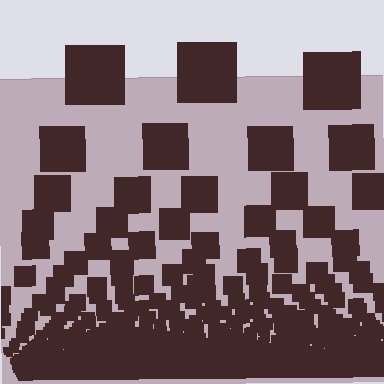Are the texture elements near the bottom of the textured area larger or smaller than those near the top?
Smaller. The gradient is inverted — elements near the bottom are smaller and denser.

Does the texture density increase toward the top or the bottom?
Density increases toward the bottom.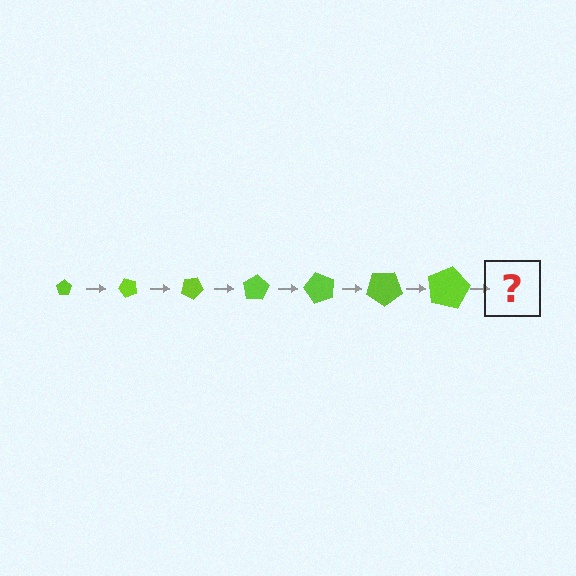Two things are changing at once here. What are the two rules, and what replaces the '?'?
The two rules are that the pentagon grows larger each step and it rotates 50 degrees each step. The '?' should be a pentagon, larger than the previous one and rotated 350 degrees from the start.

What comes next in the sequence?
The next element should be a pentagon, larger than the previous one and rotated 350 degrees from the start.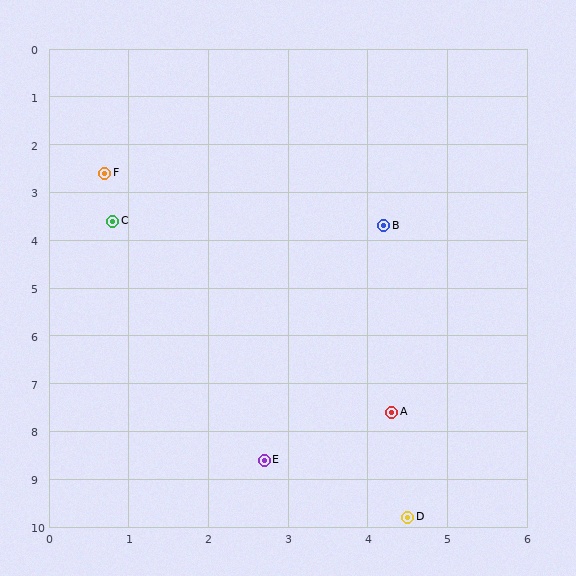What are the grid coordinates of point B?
Point B is at approximately (4.2, 3.7).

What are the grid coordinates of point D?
Point D is at approximately (4.5, 9.8).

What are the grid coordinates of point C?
Point C is at approximately (0.8, 3.6).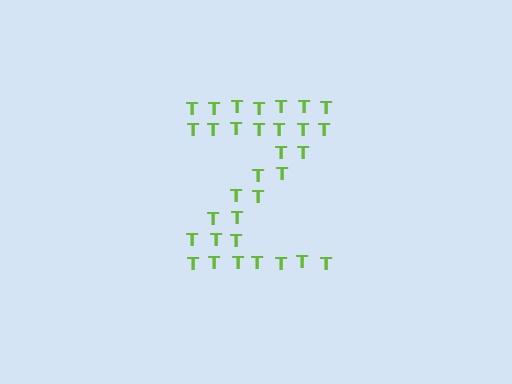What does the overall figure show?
The overall figure shows the letter Z.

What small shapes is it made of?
It is made of small letter T's.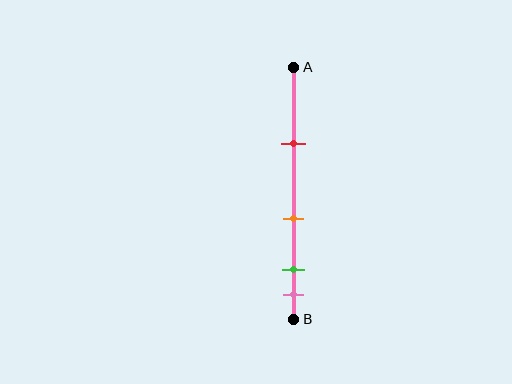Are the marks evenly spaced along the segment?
No, the marks are not evenly spaced.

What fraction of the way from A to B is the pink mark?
The pink mark is approximately 90% (0.9) of the way from A to B.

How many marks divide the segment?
There are 4 marks dividing the segment.